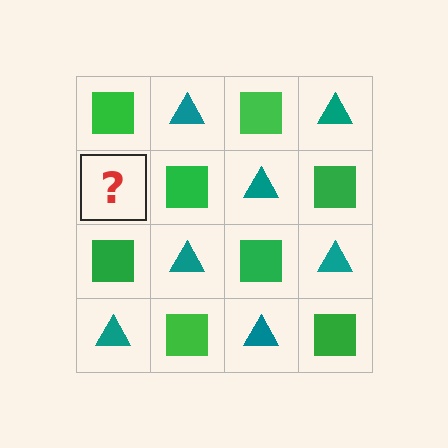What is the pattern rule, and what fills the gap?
The rule is that it alternates green square and teal triangle in a checkerboard pattern. The gap should be filled with a teal triangle.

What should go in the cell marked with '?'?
The missing cell should contain a teal triangle.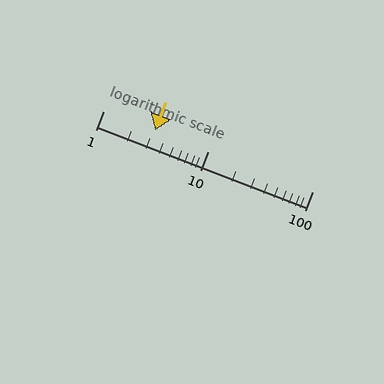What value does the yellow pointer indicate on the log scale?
The pointer indicates approximately 3.1.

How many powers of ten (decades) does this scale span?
The scale spans 2 decades, from 1 to 100.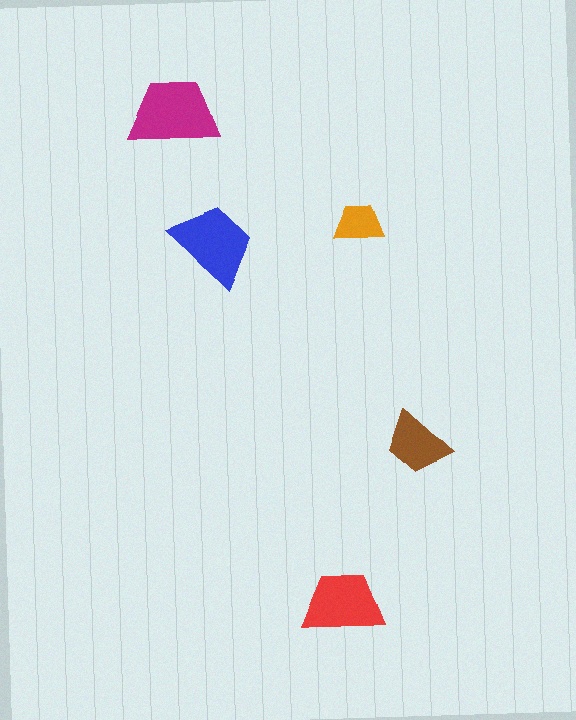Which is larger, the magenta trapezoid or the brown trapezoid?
The magenta one.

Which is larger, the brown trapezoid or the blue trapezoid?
The blue one.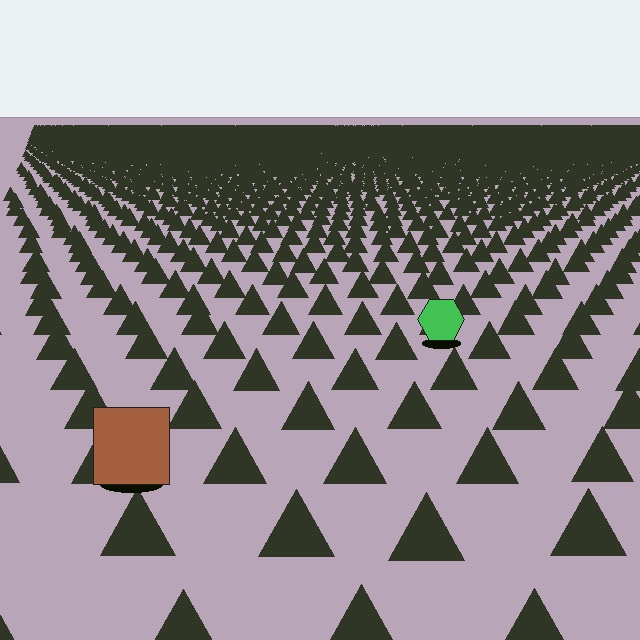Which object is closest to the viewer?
The brown square is closest. The texture marks near it are larger and more spread out.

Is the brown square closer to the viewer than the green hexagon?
Yes. The brown square is closer — you can tell from the texture gradient: the ground texture is coarser near it.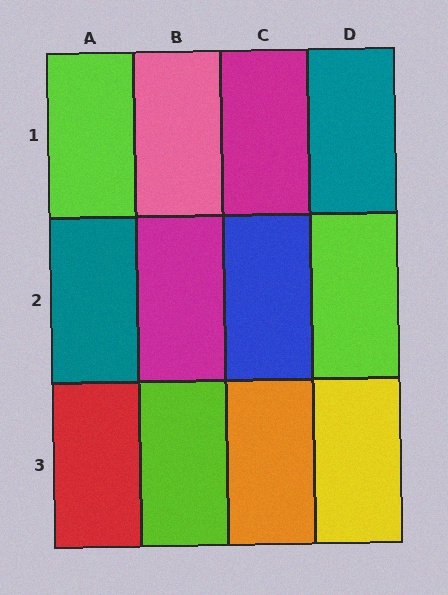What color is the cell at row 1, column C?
Magenta.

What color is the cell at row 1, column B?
Pink.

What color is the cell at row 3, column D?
Yellow.